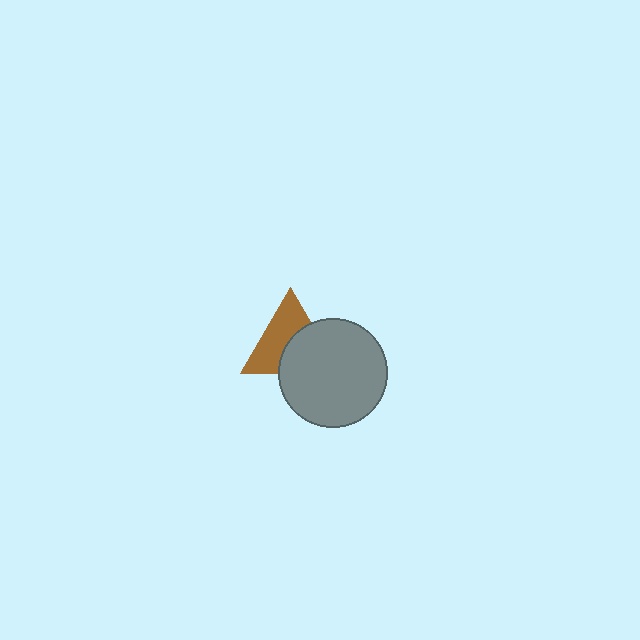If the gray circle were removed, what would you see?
You would see the complete brown triangle.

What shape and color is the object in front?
The object in front is a gray circle.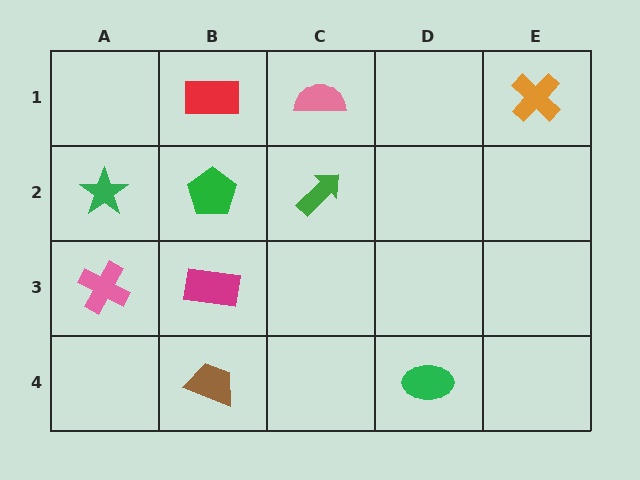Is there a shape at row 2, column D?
No, that cell is empty.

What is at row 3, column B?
A magenta rectangle.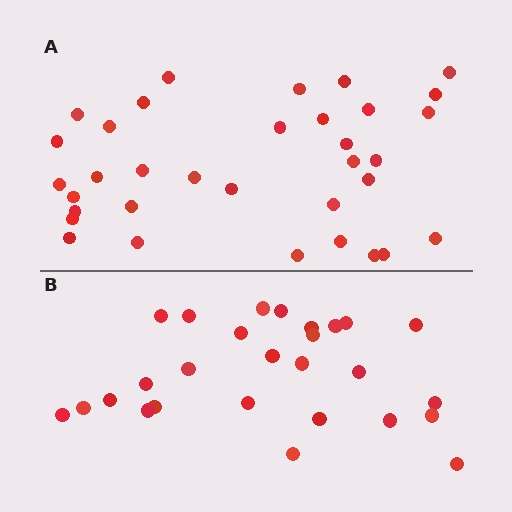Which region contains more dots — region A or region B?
Region A (the top region) has more dots.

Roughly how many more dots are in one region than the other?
Region A has roughly 8 or so more dots than region B.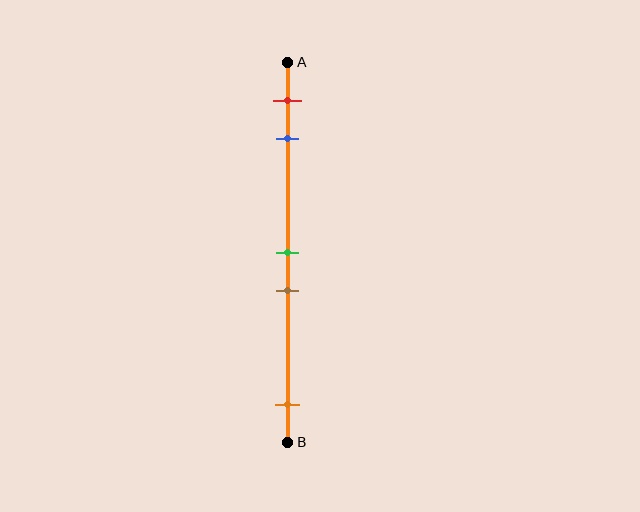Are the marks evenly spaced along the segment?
No, the marks are not evenly spaced.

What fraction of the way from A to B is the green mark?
The green mark is approximately 50% (0.5) of the way from A to B.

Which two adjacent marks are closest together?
The green and brown marks are the closest adjacent pair.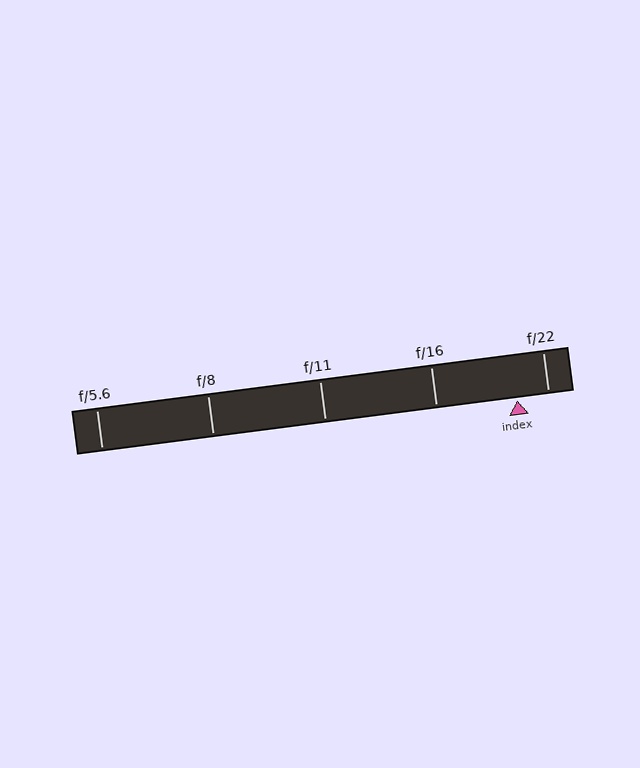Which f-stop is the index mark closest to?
The index mark is closest to f/22.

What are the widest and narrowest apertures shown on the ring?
The widest aperture shown is f/5.6 and the narrowest is f/22.